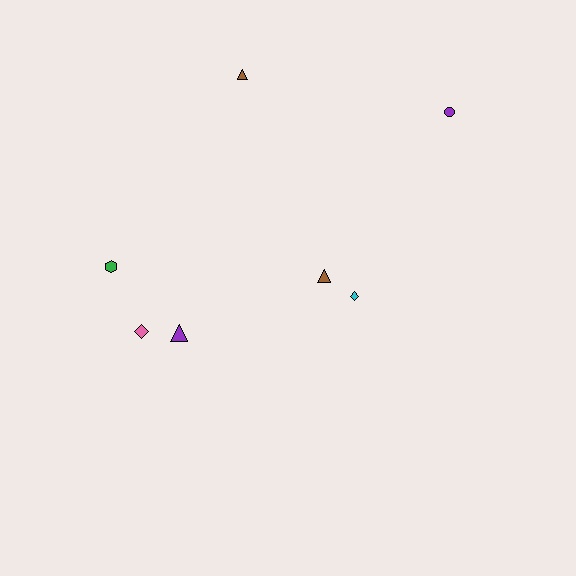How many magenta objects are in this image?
There are no magenta objects.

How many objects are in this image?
There are 7 objects.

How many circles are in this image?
There is 1 circle.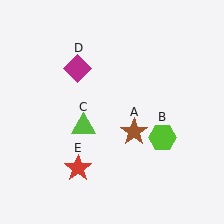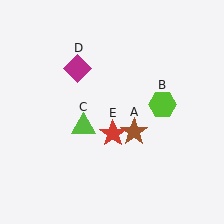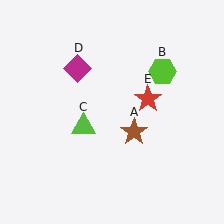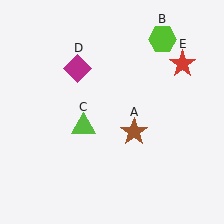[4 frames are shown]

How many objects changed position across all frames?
2 objects changed position: lime hexagon (object B), red star (object E).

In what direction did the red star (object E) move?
The red star (object E) moved up and to the right.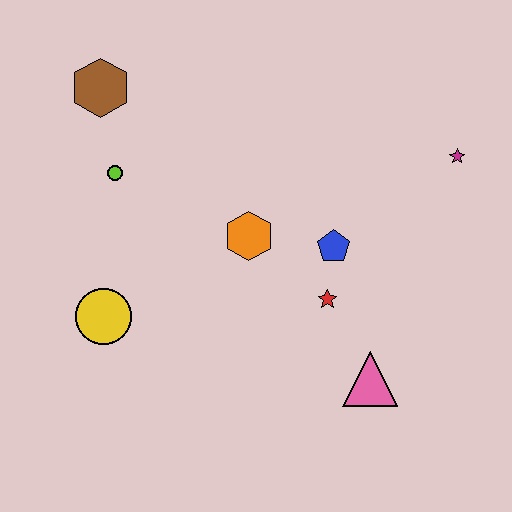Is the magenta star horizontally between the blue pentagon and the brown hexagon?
No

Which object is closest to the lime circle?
The brown hexagon is closest to the lime circle.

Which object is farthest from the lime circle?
The magenta star is farthest from the lime circle.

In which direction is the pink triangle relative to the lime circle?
The pink triangle is to the right of the lime circle.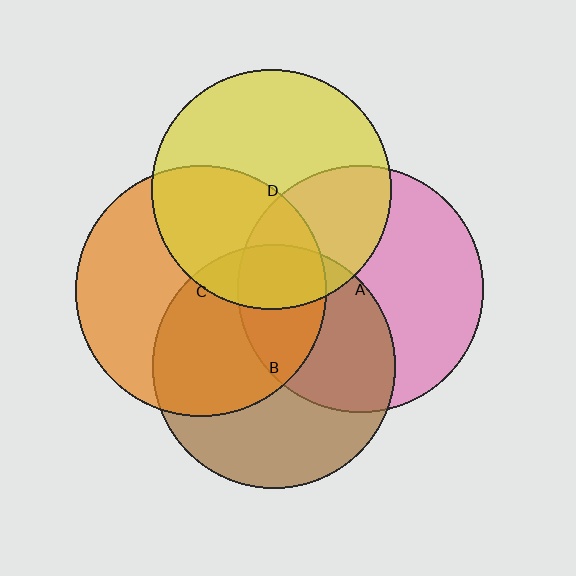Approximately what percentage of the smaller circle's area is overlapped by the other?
Approximately 15%.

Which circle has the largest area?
Circle C (orange).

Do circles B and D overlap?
Yes.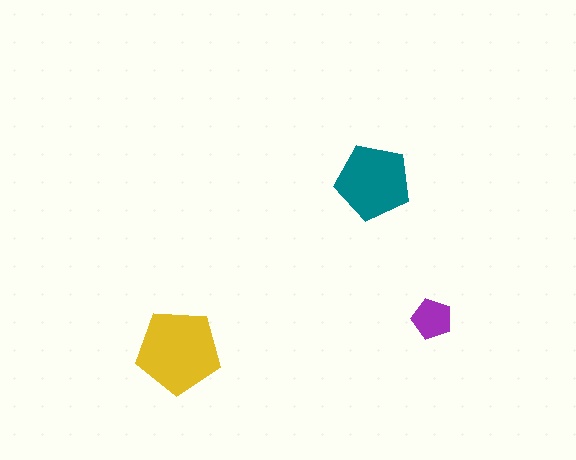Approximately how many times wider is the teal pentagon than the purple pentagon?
About 2 times wider.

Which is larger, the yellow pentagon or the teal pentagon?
The yellow one.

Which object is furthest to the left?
The yellow pentagon is leftmost.